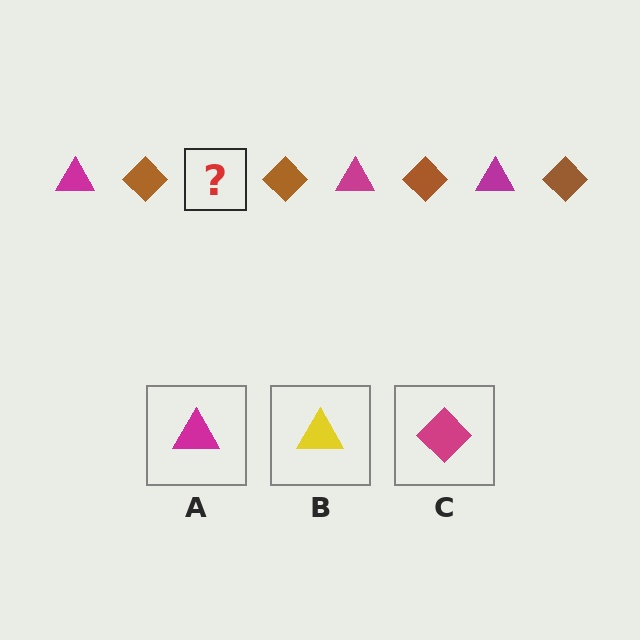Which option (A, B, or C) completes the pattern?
A.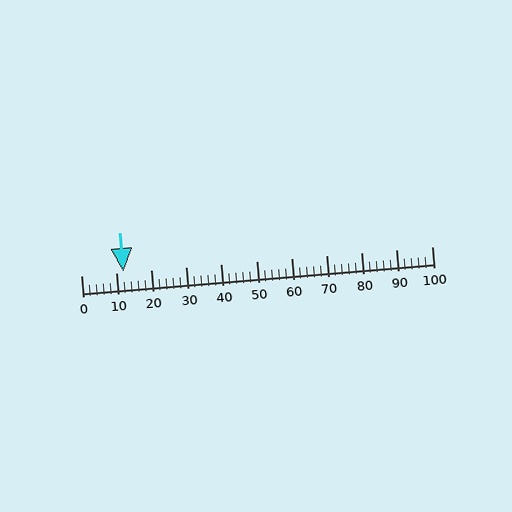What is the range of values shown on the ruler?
The ruler shows values from 0 to 100.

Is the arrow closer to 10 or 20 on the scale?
The arrow is closer to 10.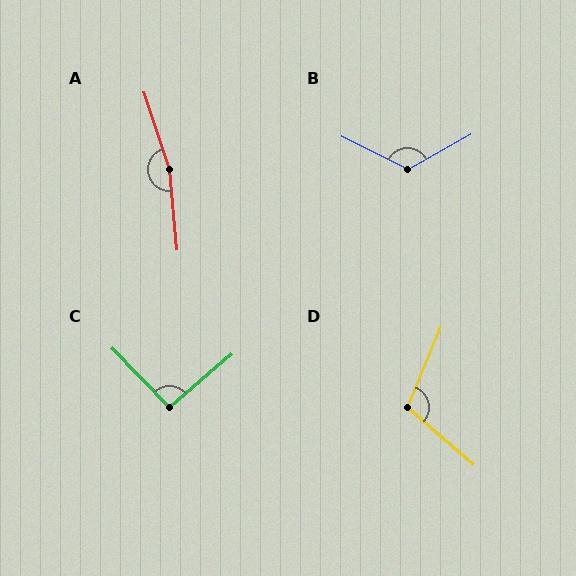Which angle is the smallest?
C, at approximately 93 degrees.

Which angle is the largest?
A, at approximately 167 degrees.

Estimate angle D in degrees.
Approximately 108 degrees.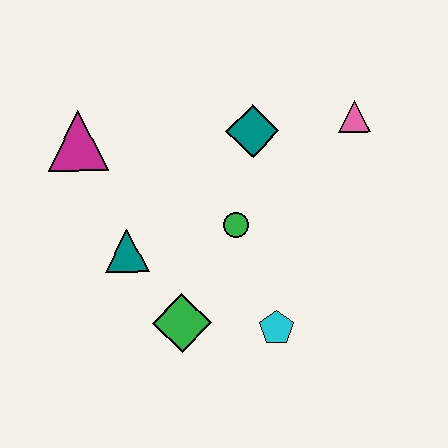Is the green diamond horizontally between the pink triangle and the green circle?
No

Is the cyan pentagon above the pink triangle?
No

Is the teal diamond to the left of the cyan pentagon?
Yes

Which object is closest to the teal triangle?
The green diamond is closest to the teal triangle.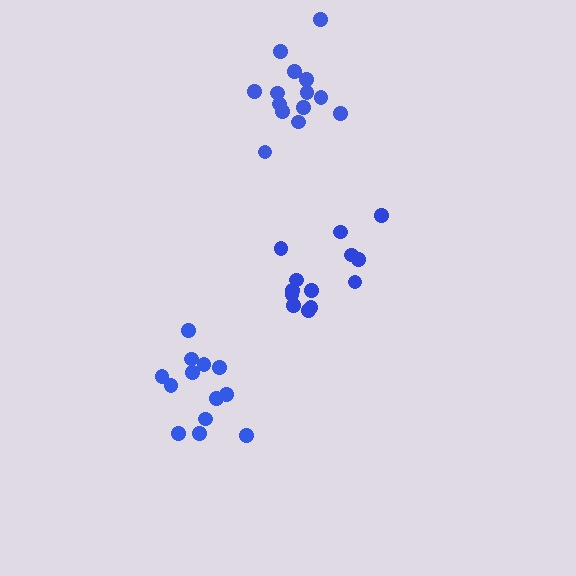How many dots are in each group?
Group 1: 13 dots, Group 2: 13 dots, Group 3: 14 dots (40 total).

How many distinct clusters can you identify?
There are 3 distinct clusters.